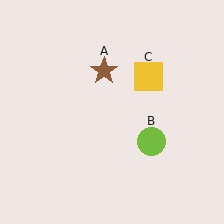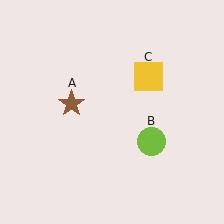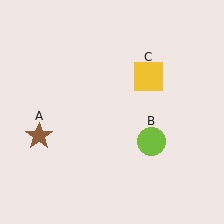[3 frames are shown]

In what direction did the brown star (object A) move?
The brown star (object A) moved down and to the left.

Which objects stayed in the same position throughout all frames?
Lime circle (object B) and yellow square (object C) remained stationary.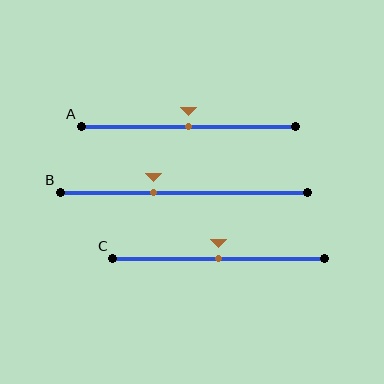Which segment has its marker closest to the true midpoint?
Segment A has its marker closest to the true midpoint.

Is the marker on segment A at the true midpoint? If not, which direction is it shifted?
Yes, the marker on segment A is at the true midpoint.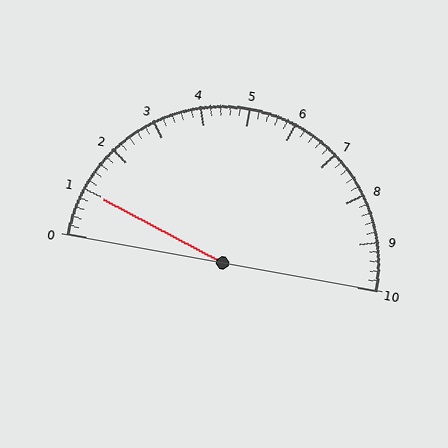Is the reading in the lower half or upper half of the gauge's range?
The reading is in the lower half of the range (0 to 10).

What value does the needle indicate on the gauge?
The needle indicates approximately 1.0.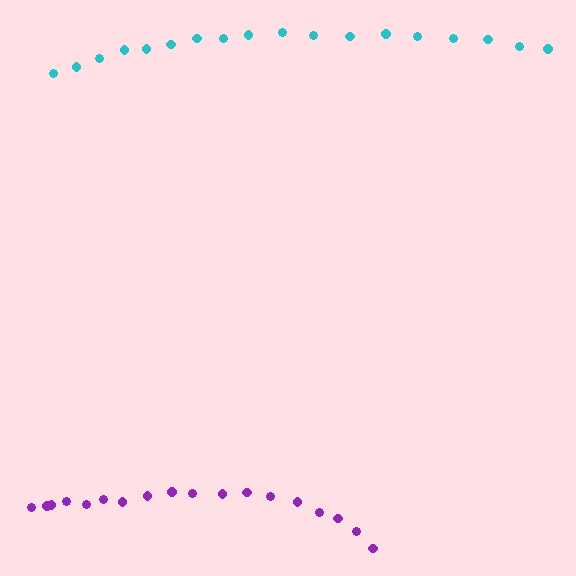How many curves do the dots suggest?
There are 2 distinct paths.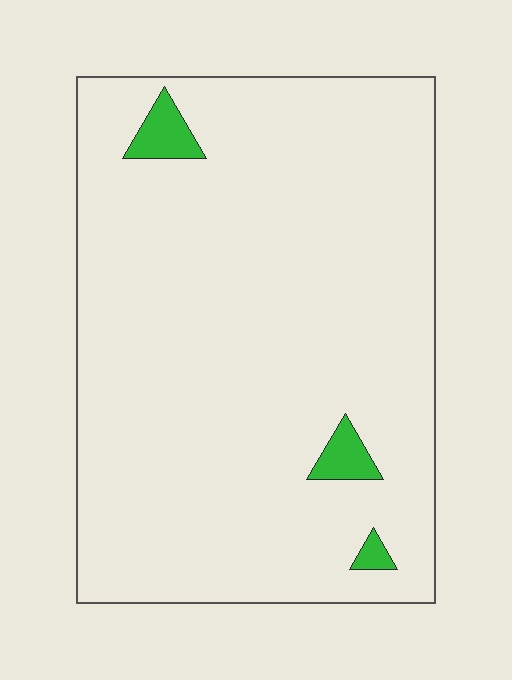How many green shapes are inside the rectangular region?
3.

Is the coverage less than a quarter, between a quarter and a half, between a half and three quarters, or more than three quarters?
Less than a quarter.